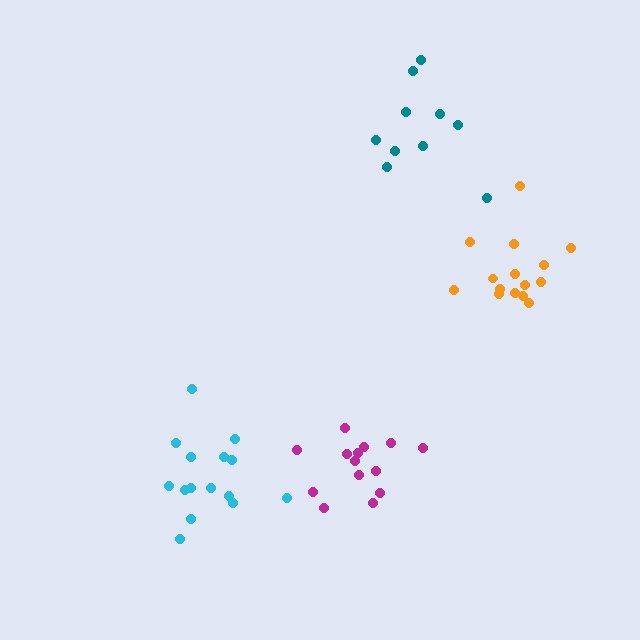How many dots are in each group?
Group 1: 15 dots, Group 2: 14 dots, Group 3: 10 dots, Group 4: 15 dots (54 total).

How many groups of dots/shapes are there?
There are 4 groups.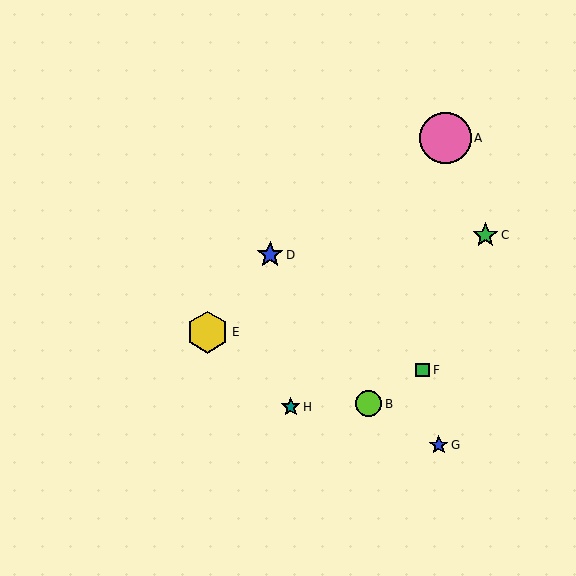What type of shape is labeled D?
Shape D is a blue star.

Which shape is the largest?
The pink circle (labeled A) is the largest.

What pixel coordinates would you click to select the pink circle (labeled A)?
Click at (446, 138) to select the pink circle A.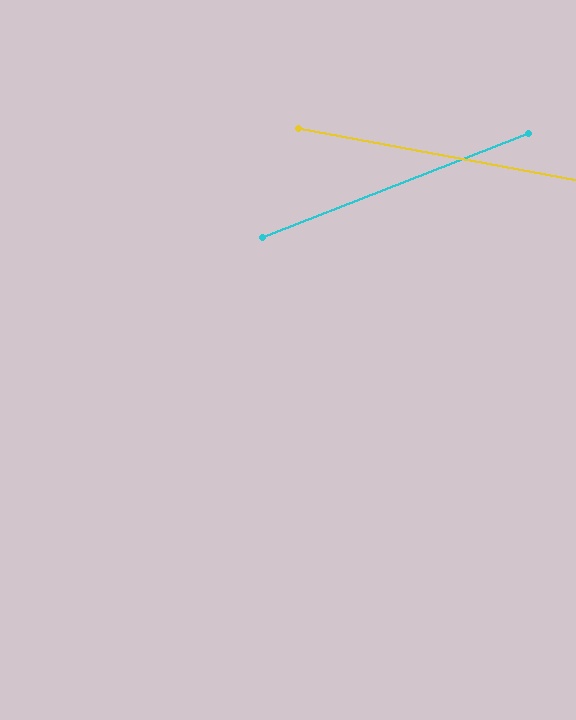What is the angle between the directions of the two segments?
Approximately 32 degrees.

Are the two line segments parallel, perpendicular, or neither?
Neither parallel nor perpendicular — they differ by about 32°.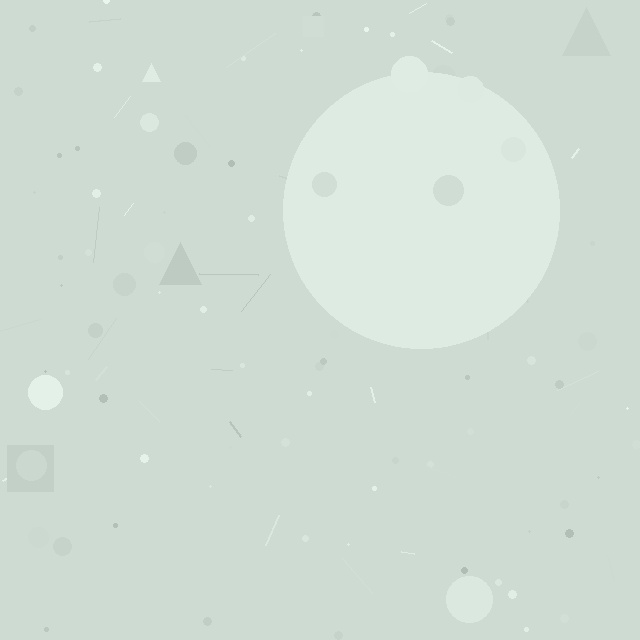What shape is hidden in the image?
A circle is hidden in the image.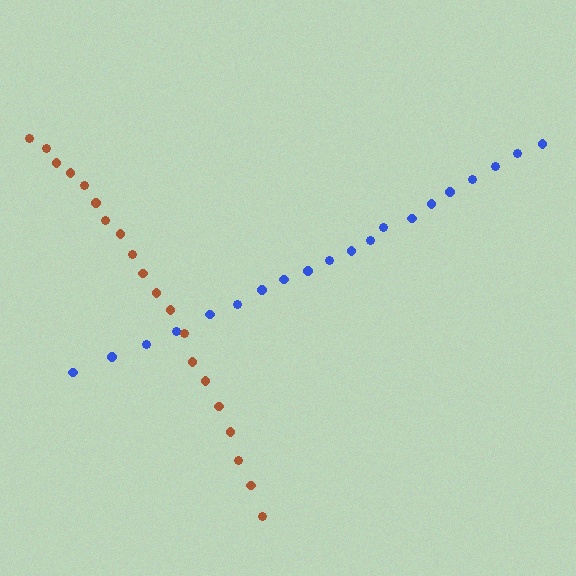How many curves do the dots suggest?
There are 2 distinct paths.